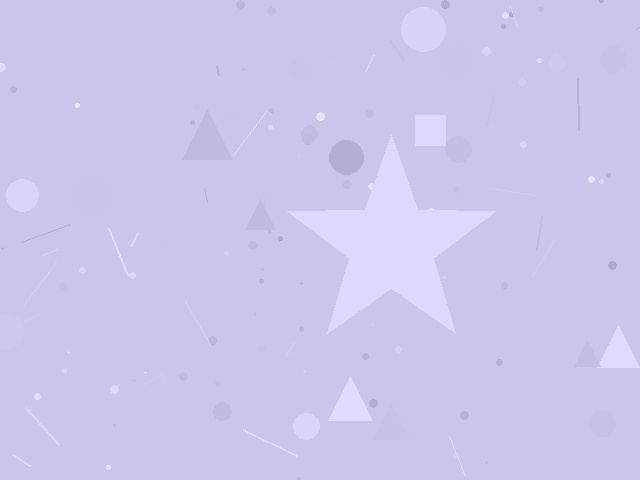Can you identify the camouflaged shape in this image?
The camouflaged shape is a star.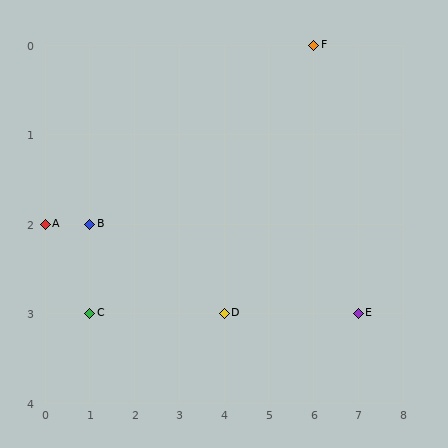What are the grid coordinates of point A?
Point A is at grid coordinates (0, 2).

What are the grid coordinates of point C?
Point C is at grid coordinates (1, 3).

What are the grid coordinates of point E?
Point E is at grid coordinates (7, 3).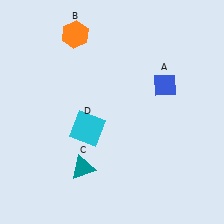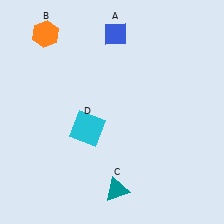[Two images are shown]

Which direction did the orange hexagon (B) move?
The orange hexagon (B) moved left.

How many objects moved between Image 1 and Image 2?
3 objects moved between the two images.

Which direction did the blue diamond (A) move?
The blue diamond (A) moved up.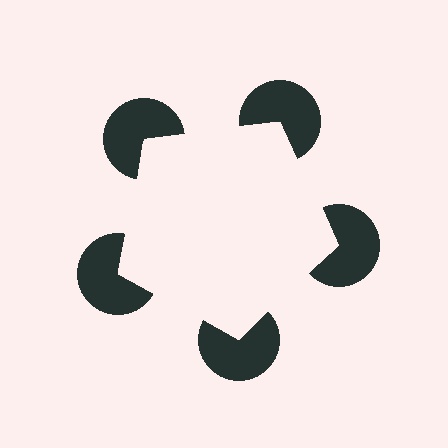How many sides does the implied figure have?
5 sides.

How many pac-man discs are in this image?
There are 5 — one at each vertex of the illusory pentagon.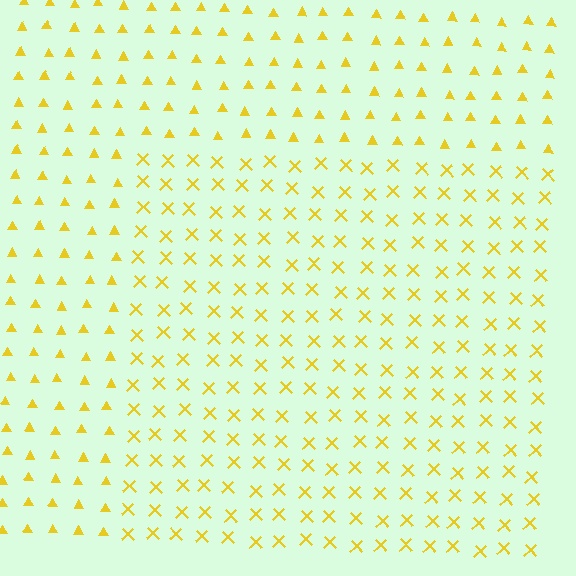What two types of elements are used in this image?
The image uses X marks inside the rectangle region and triangles outside it.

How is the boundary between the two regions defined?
The boundary is defined by a change in element shape: X marks inside vs. triangles outside. All elements share the same color and spacing.